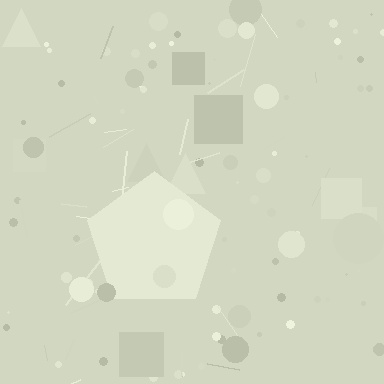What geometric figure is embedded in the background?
A pentagon is embedded in the background.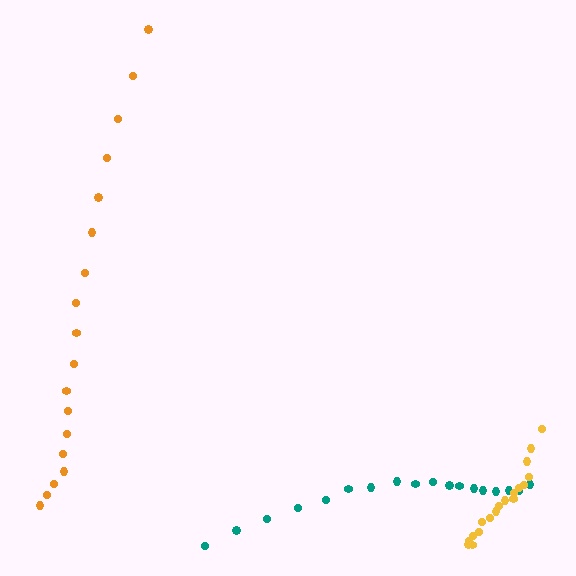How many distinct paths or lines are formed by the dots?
There are 3 distinct paths.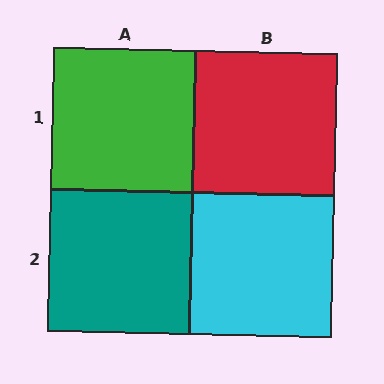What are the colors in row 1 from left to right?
Green, red.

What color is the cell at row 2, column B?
Cyan.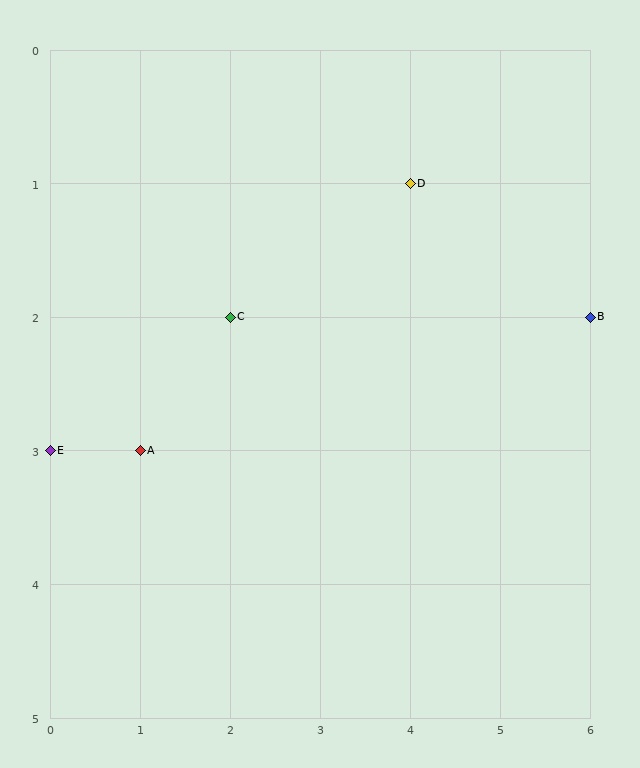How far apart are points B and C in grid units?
Points B and C are 4 columns apart.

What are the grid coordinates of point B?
Point B is at grid coordinates (6, 2).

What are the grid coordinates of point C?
Point C is at grid coordinates (2, 2).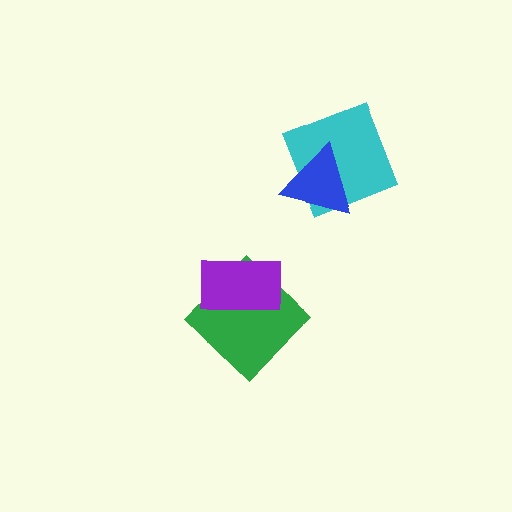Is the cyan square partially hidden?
Yes, it is partially covered by another shape.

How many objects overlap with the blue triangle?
1 object overlaps with the blue triangle.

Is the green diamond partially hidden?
Yes, it is partially covered by another shape.